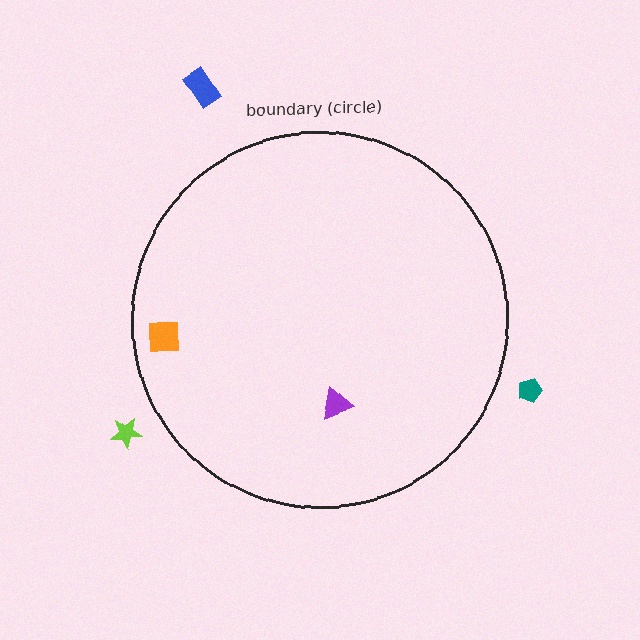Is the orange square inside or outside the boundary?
Inside.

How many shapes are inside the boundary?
2 inside, 3 outside.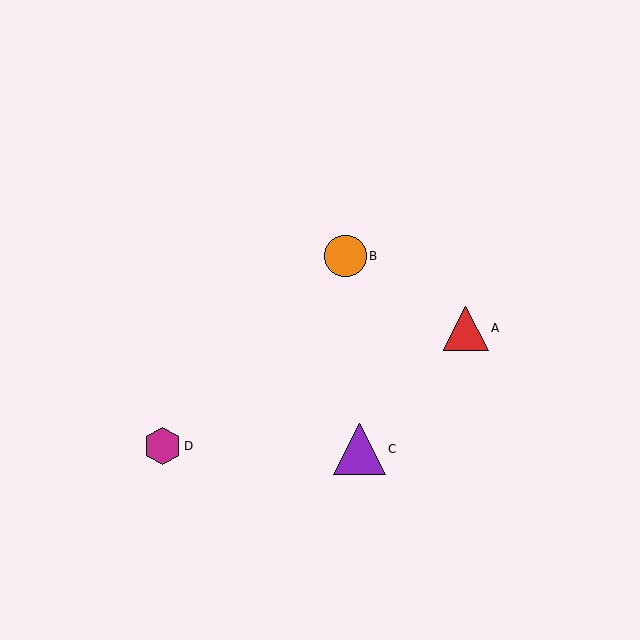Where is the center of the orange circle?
The center of the orange circle is at (346, 256).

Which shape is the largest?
The purple triangle (labeled C) is the largest.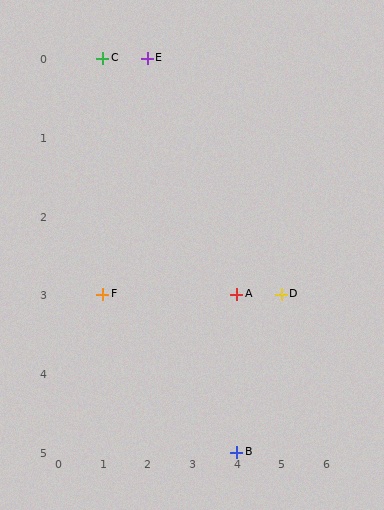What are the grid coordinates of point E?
Point E is at grid coordinates (2, 0).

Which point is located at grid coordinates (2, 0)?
Point E is at (2, 0).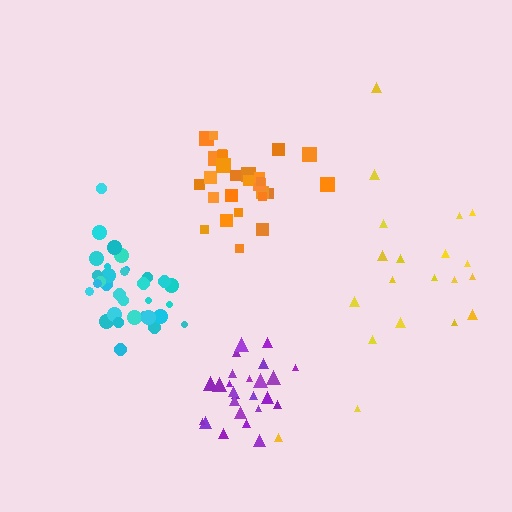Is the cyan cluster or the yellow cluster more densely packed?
Cyan.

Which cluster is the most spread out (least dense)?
Yellow.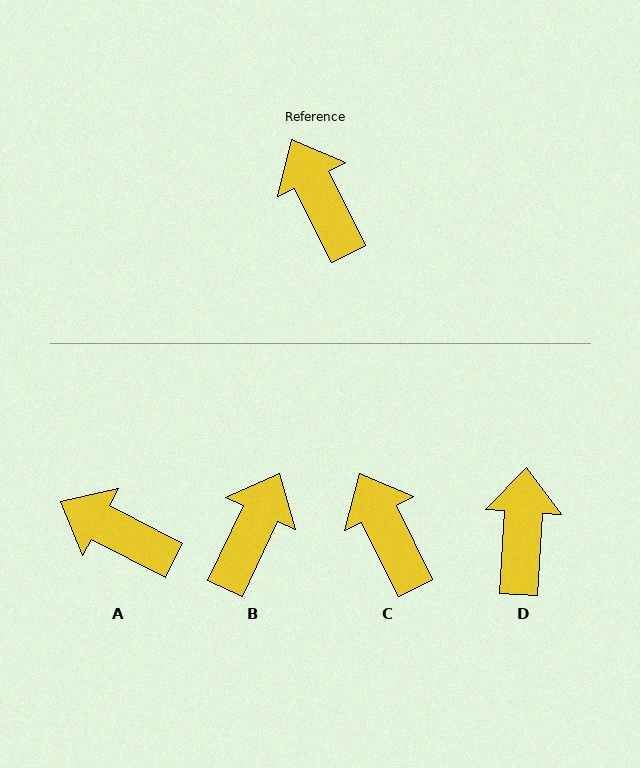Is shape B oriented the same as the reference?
No, it is off by about 51 degrees.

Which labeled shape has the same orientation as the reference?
C.